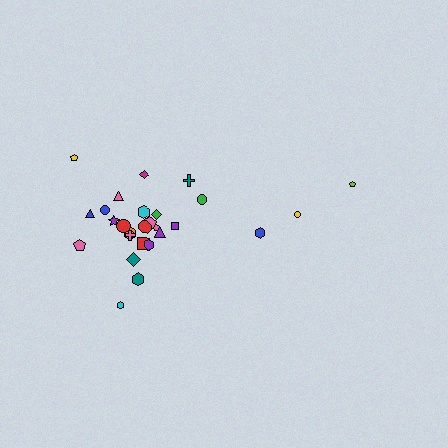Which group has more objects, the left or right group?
The left group.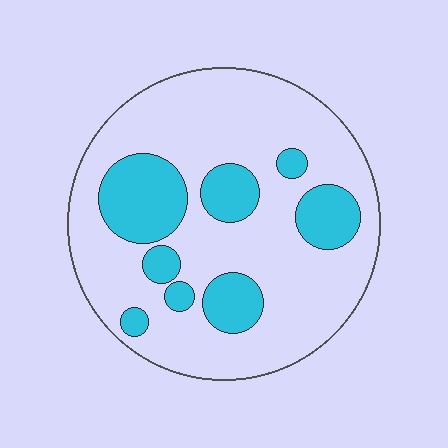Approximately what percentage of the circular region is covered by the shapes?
Approximately 25%.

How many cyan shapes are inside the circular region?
8.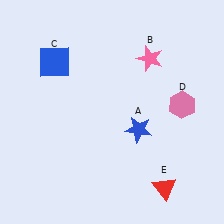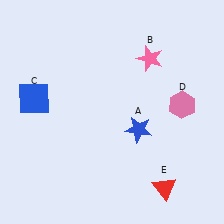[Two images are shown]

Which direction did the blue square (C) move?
The blue square (C) moved down.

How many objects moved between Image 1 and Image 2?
1 object moved between the two images.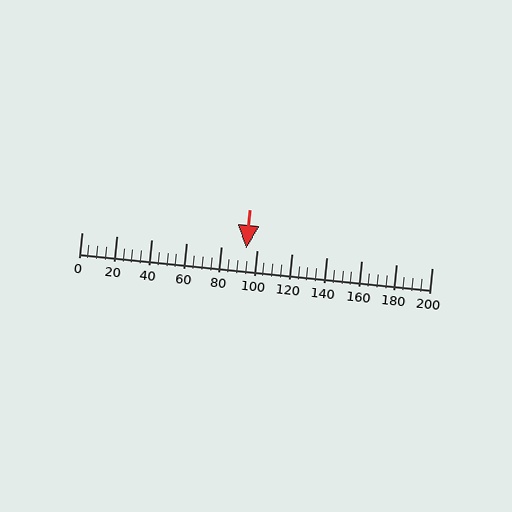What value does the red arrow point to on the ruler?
The red arrow points to approximately 94.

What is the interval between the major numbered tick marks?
The major tick marks are spaced 20 units apart.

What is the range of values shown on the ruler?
The ruler shows values from 0 to 200.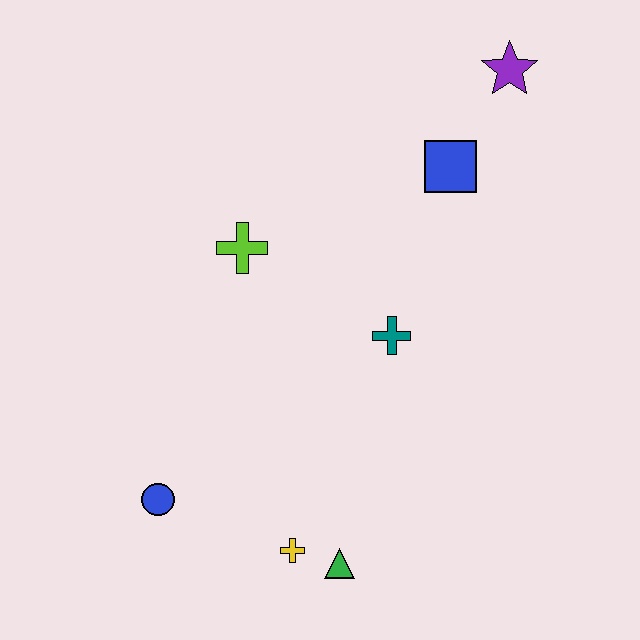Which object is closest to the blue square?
The purple star is closest to the blue square.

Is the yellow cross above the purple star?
No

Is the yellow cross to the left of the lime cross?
No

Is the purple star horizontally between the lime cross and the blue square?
No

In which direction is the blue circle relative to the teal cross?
The blue circle is to the left of the teal cross.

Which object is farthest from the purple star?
The blue circle is farthest from the purple star.